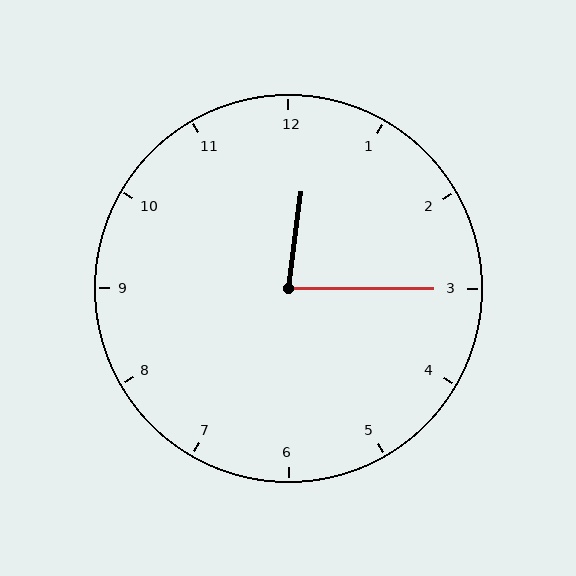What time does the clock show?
12:15.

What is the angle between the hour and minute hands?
Approximately 82 degrees.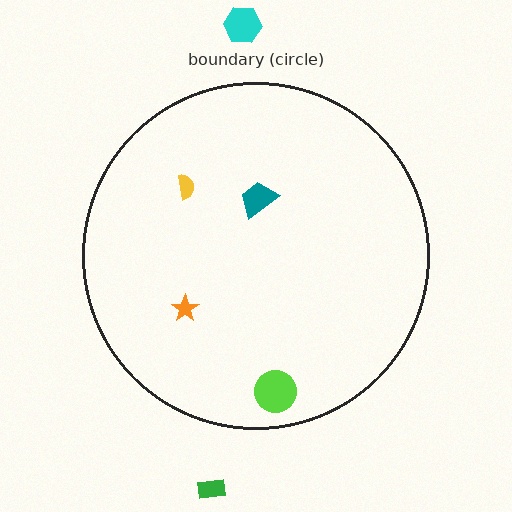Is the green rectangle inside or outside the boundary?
Outside.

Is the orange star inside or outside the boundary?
Inside.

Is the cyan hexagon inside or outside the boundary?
Outside.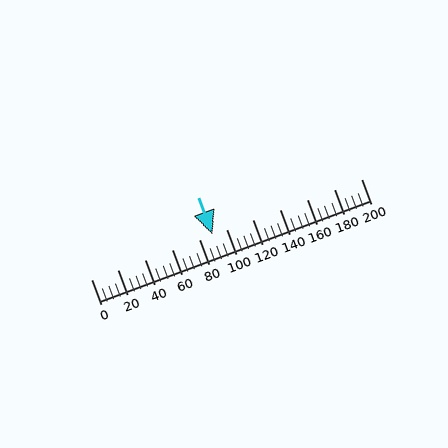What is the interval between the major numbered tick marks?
The major tick marks are spaced 20 units apart.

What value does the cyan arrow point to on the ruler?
The cyan arrow points to approximately 90.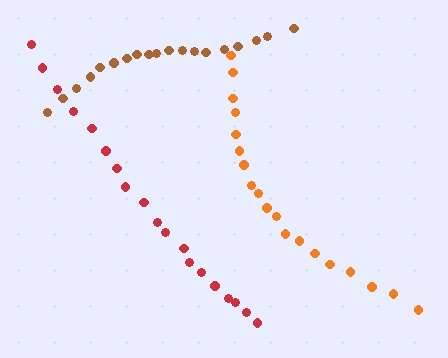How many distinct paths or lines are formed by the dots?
There are 3 distinct paths.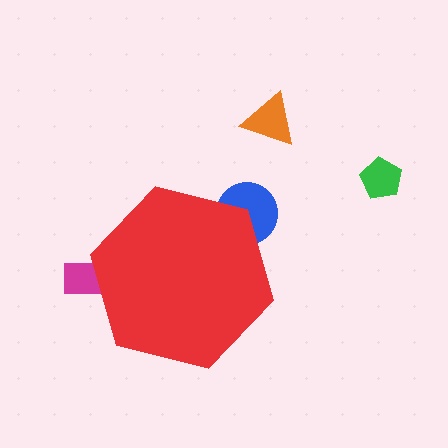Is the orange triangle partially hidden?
No, the orange triangle is fully visible.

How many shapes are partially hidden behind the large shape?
2 shapes are partially hidden.